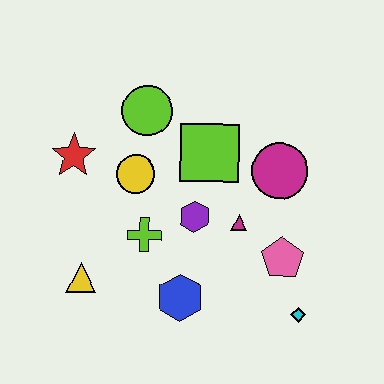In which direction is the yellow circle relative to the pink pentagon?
The yellow circle is to the left of the pink pentagon.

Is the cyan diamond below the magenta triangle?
Yes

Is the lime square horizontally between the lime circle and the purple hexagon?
No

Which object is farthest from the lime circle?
The cyan diamond is farthest from the lime circle.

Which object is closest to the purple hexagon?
The magenta triangle is closest to the purple hexagon.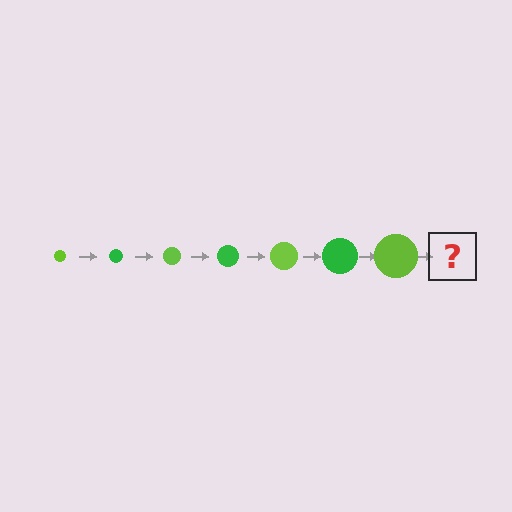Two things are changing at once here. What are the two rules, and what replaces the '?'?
The two rules are that the circle grows larger each step and the color cycles through lime and green. The '?' should be a green circle, larger than the previous one.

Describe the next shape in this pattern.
It should be a green circle, larger than the previous one.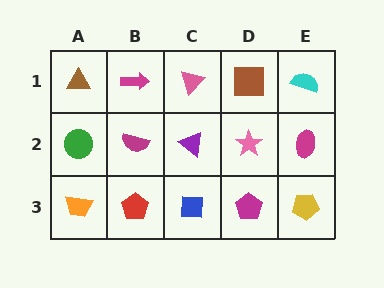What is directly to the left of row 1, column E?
A brown square.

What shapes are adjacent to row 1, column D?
A pink star (row 2, column D), a pink triangle (row 1, column C), a cyan semicircle (row 1, column E).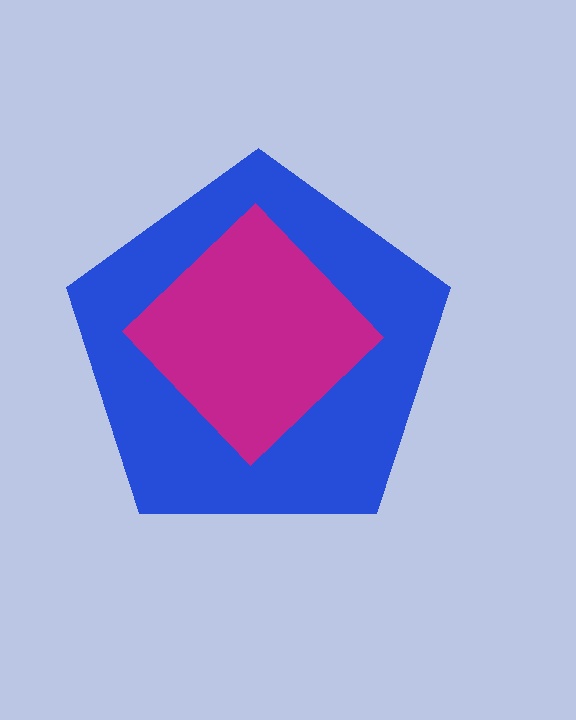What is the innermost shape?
The magenta diamond.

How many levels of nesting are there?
2.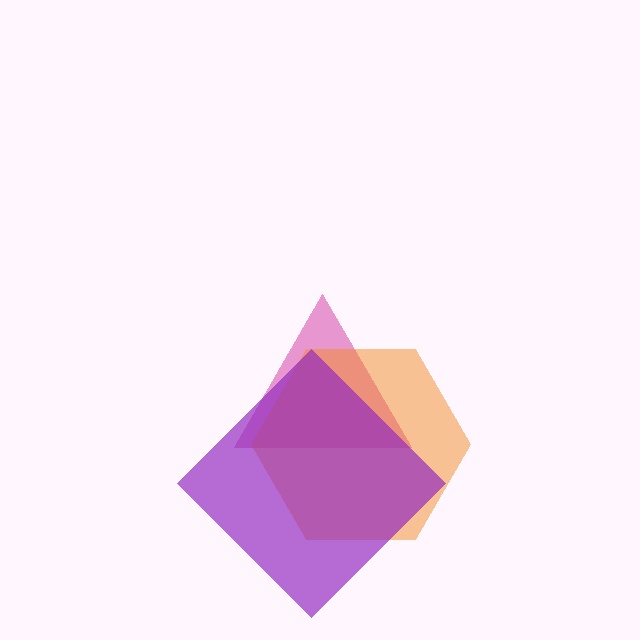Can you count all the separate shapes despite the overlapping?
Yes, there are 3 separate shapes.